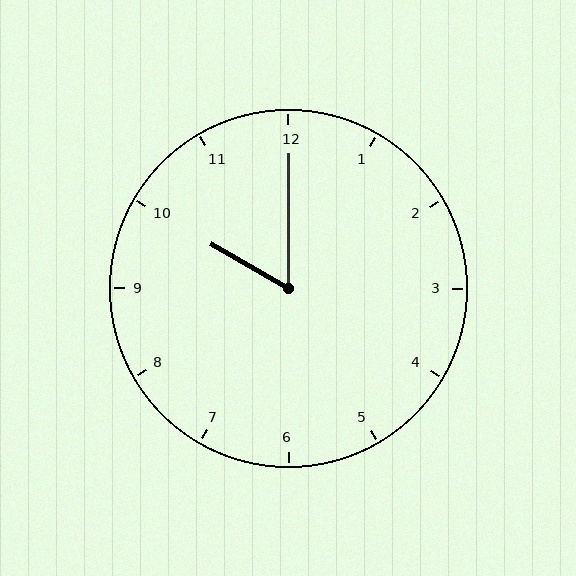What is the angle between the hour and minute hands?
Approximately 60 degrees.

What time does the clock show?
10:00.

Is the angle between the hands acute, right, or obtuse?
It is acute.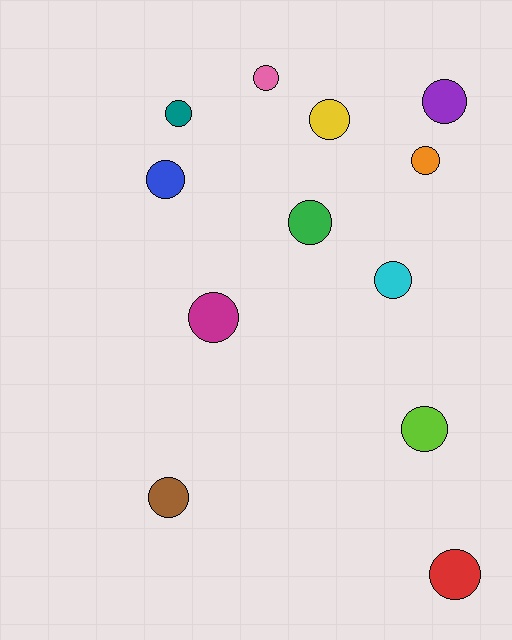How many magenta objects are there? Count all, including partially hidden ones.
There is 1 magenta object.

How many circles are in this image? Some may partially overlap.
There are 12 circles.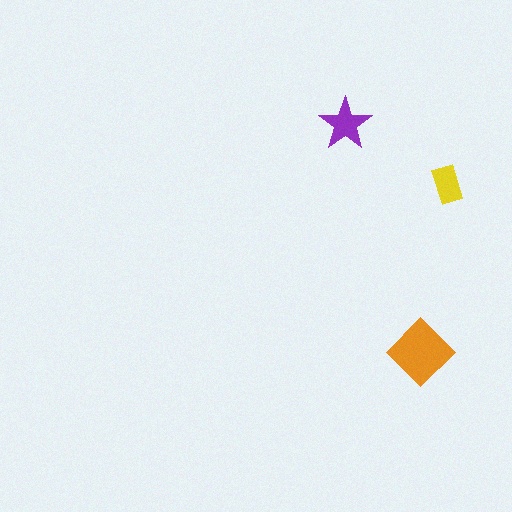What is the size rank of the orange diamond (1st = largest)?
1st.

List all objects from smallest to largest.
The yellow rectangle, the purple star, the orange diamond.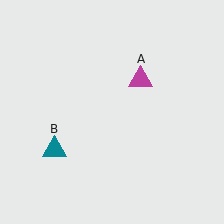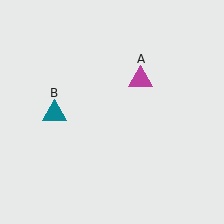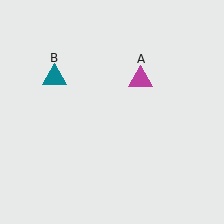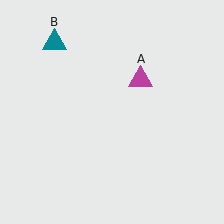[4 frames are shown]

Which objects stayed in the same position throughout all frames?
Magenta triangle (object A) remained stationary.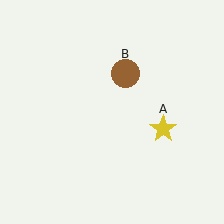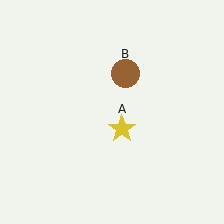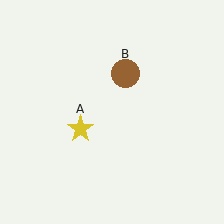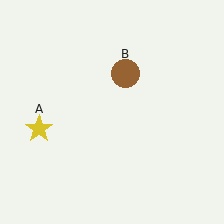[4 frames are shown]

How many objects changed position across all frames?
1 object changed position: yellow star (object A).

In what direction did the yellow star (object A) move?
The yellow star (object A) moved left.